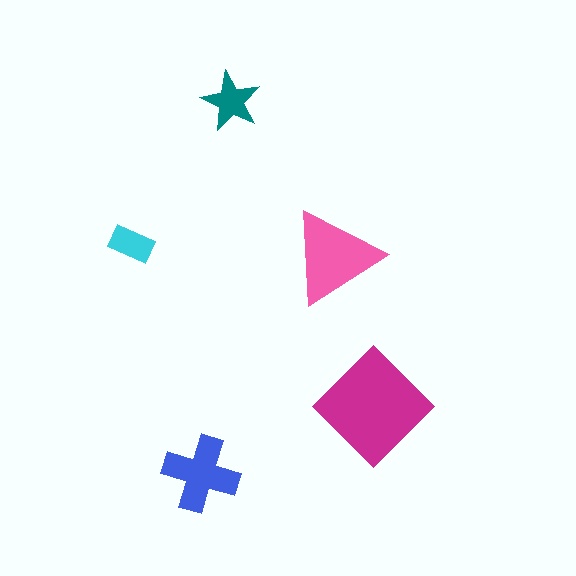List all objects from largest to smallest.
The magenta diamond, the pink triangle, the blue cross, the teal star, the cyan rectangle.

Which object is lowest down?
The blue cross is bottommost.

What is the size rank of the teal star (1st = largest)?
4th.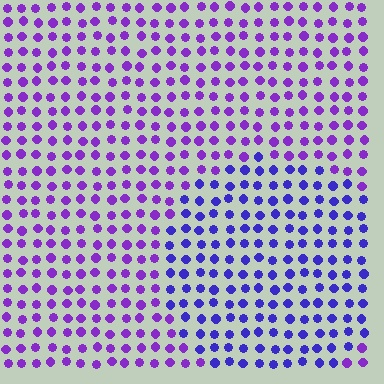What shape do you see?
I see a circle.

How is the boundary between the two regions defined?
The boundary is defined purely by a slight shift in hue (about 30 degrees). Spacing, size, and orientation are identical on both sides.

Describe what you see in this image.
The image is filled with small purple elements in a uniform arrangement. A circle-shaped region is visible where the elements are tinted to a slightly different hue, forming a subtle color boundary.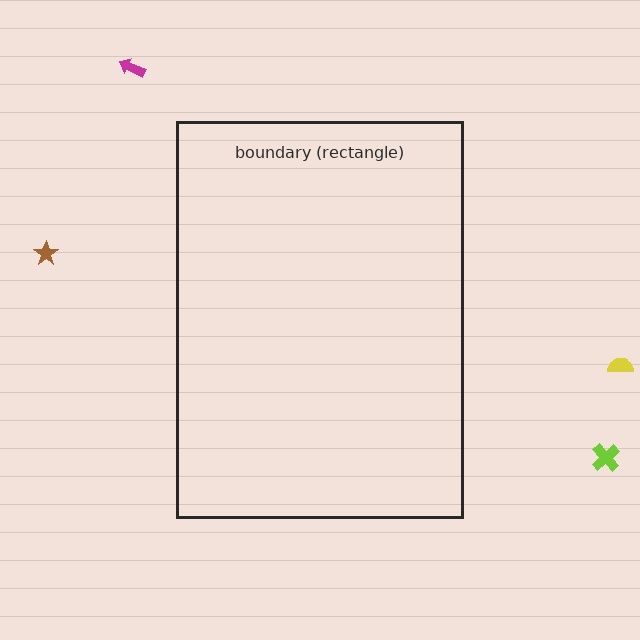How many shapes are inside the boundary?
0 inside, 4 outside.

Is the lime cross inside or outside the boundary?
Outside.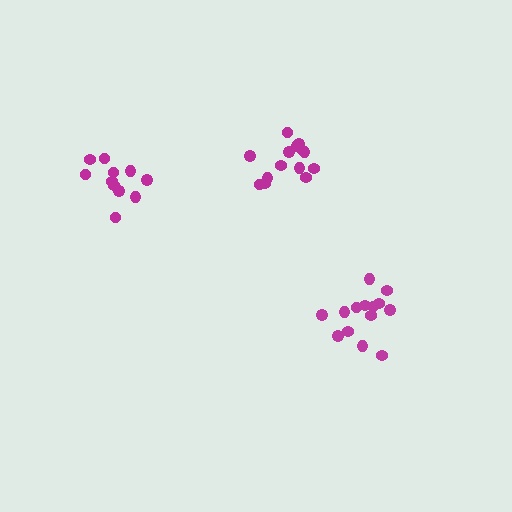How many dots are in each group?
Group 1: 14 dots, Group 2: 14 dots, Group 3: 11 dots (39 total).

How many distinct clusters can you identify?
There are 3 distinct clusters.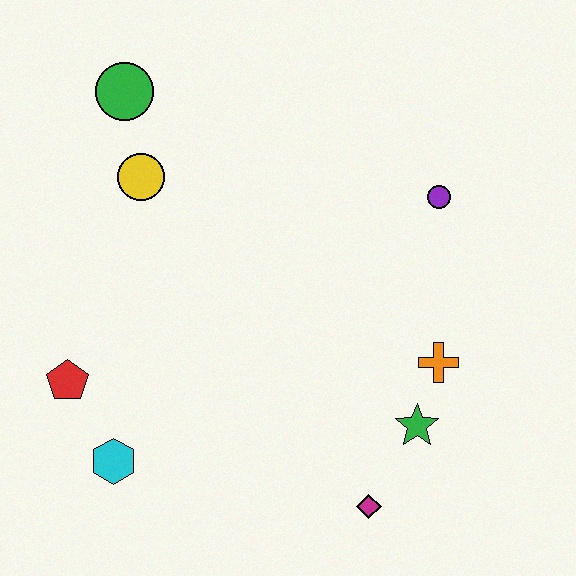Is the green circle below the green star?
No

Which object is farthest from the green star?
The green circle is farthest from the green star.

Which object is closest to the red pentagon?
The cyan hexagon is closest to the red pentagon.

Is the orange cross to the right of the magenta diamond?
Yes